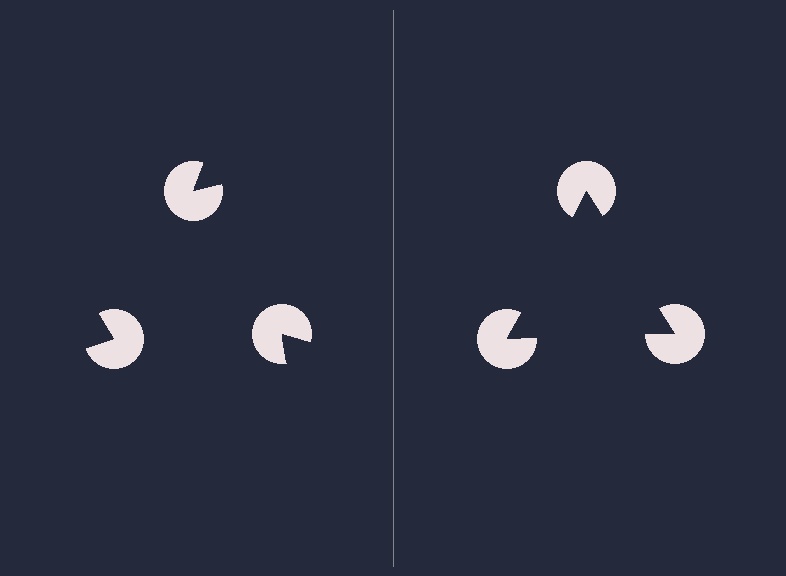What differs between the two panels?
The pac-man discs are positioned identically on both sides; only the wedge orientations differ. On the right they align to a triangle; on the left they are misaligned.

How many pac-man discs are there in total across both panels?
6 — 3 on each side.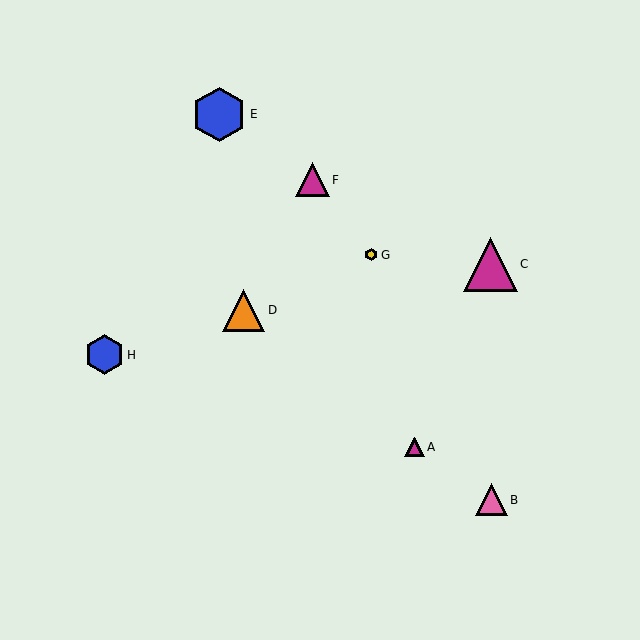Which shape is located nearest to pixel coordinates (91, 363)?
The blue hexagon (labeled H) at (105, 355) is nearest to that location.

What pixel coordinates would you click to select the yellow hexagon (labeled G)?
Click at (371, 255) to select the yellow hexagon G.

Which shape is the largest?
The blue hexagon (labeled E) is the largest.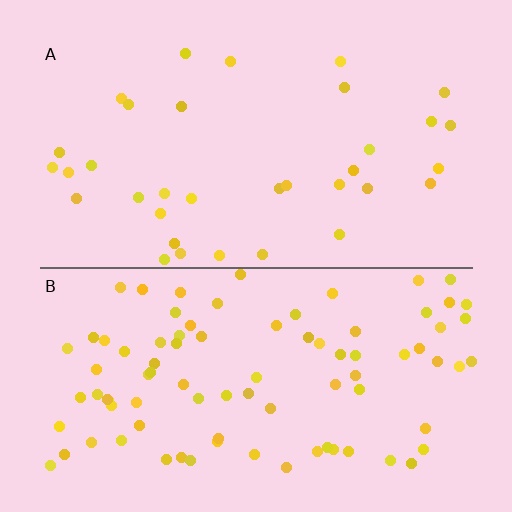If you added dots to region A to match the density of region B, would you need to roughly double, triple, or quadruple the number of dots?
Approximately triple.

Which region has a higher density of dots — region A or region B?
B (the bottom).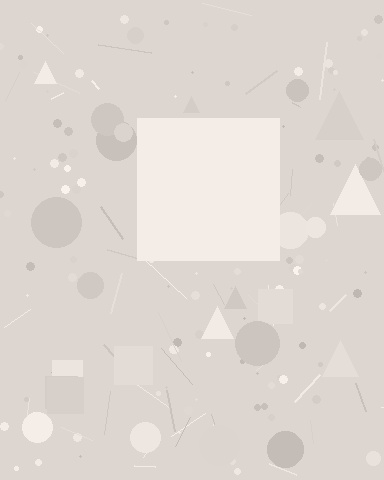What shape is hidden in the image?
A square is hidden in the image.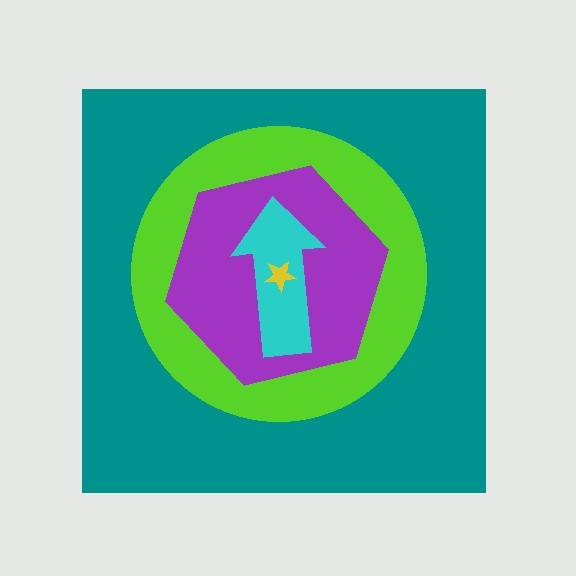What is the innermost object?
The yellow star.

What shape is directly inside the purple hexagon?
The cyan arrow.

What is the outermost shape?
The teal square.